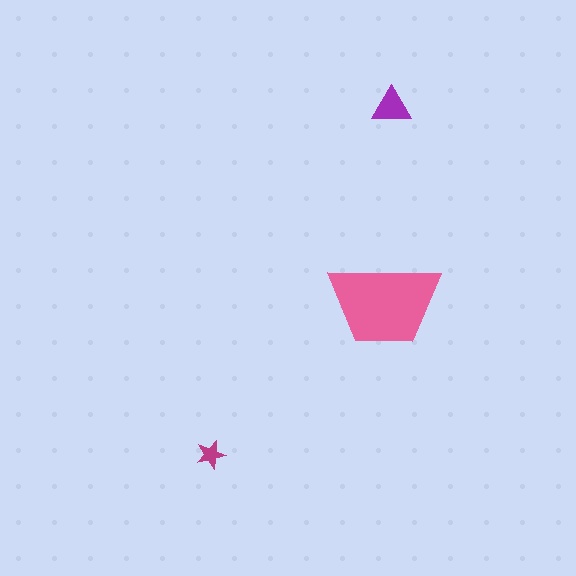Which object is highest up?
The purple triangle is topmost.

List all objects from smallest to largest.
The magenta star, the purple triangle, the pink trapezoid.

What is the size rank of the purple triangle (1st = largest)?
2nd.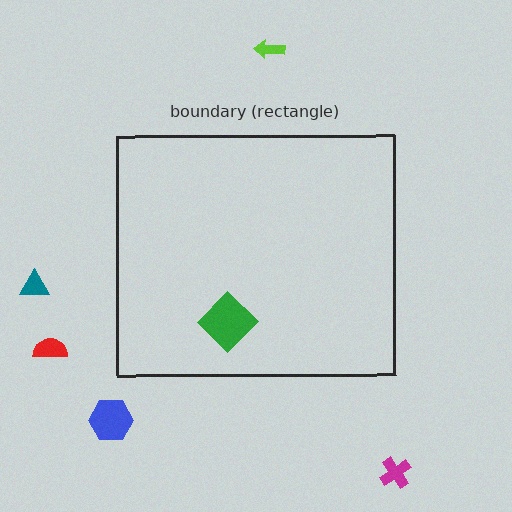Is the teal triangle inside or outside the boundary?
Outside.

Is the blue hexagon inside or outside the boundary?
Outside.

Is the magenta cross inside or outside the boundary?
Outside.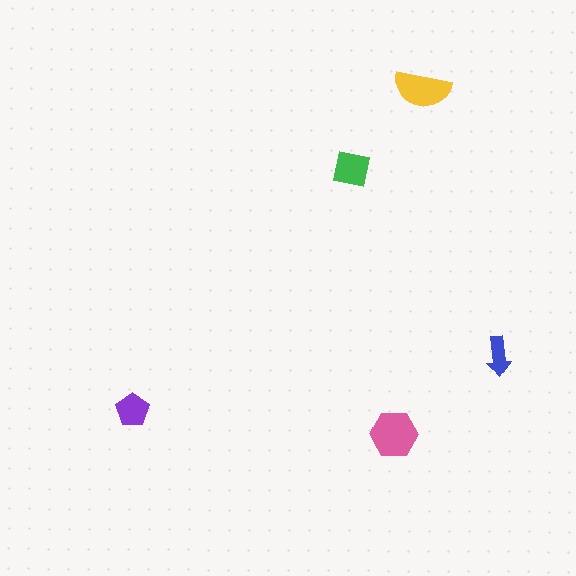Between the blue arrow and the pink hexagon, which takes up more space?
The pink hexagon.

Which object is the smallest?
The blue arrow.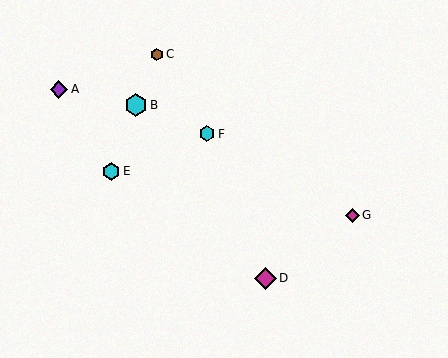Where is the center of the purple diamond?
The center of the purple diamond is at (59, 89).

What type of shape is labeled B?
Shape B is a cyan hexagon.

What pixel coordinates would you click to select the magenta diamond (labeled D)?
Click at (266, 278) to select the magenta diamond D.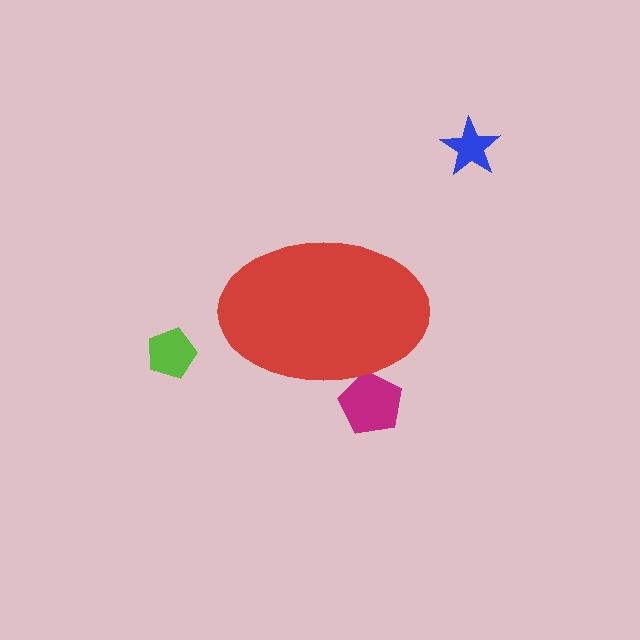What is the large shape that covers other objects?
A red ellipse.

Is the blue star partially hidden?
No, the blue star is fully visible.